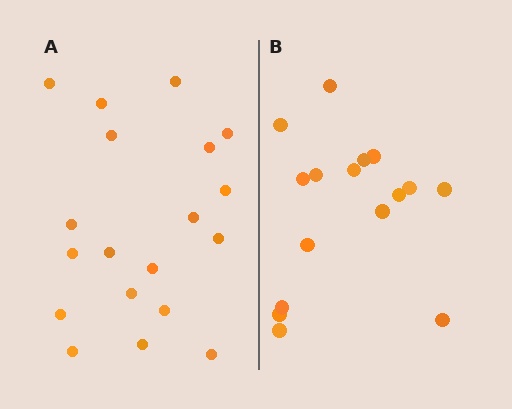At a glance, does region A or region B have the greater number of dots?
Region A (the left region) has more dots.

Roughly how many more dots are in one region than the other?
Region A has just a few more — roughly 2 or 3 more dots than region B.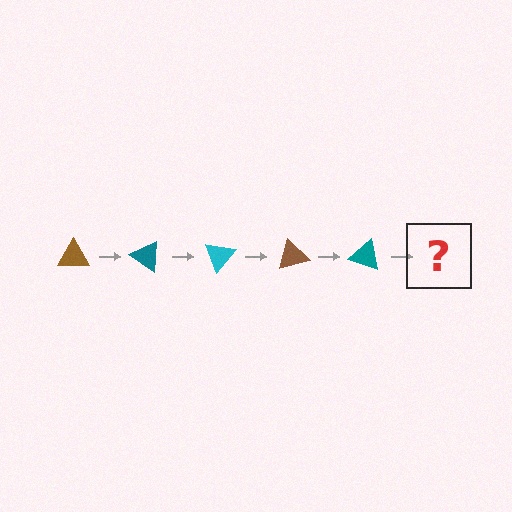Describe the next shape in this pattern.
It should be a cyan triangle, rotated 175 degrees from the start.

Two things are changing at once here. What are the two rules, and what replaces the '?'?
The two rules are that it rotates 35 degrees each step and the color cycles through brown, teal, and cyan. The '?' should be a cyan triangle, rotated 175 degrees from the start.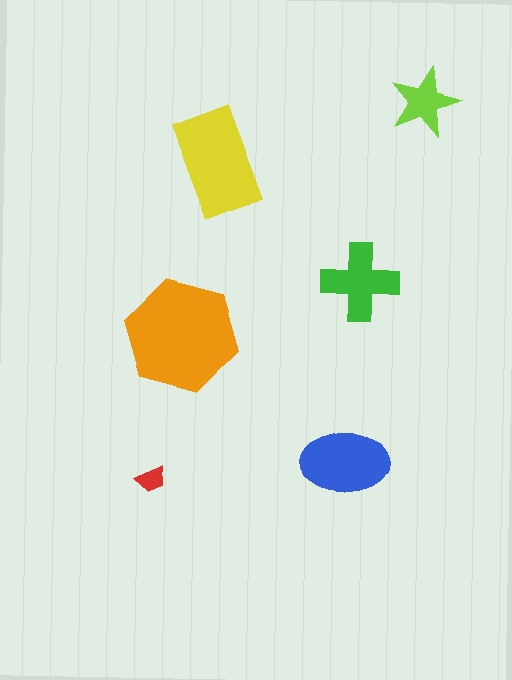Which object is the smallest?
The red trapezoid.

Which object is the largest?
The orange hexagon.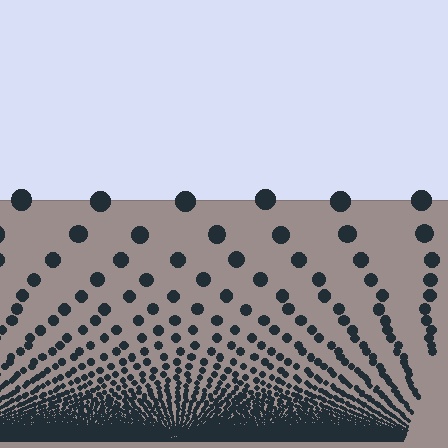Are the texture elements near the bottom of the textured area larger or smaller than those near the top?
Smaller. The gradient is inverted — elements near the bottom are smaller and denser.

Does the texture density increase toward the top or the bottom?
Density increases toward the bottom.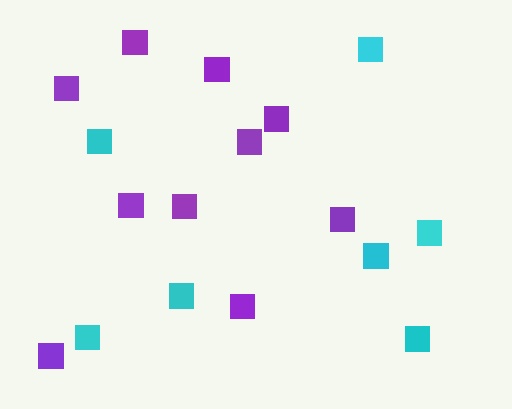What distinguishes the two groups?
There are 2 groups: one group of cyan squares (7) and one group of purple squares (10).